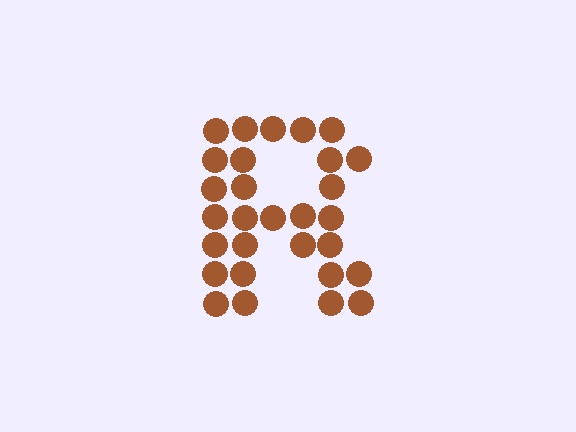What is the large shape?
The large shape is the letter R.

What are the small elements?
The small elements are circles.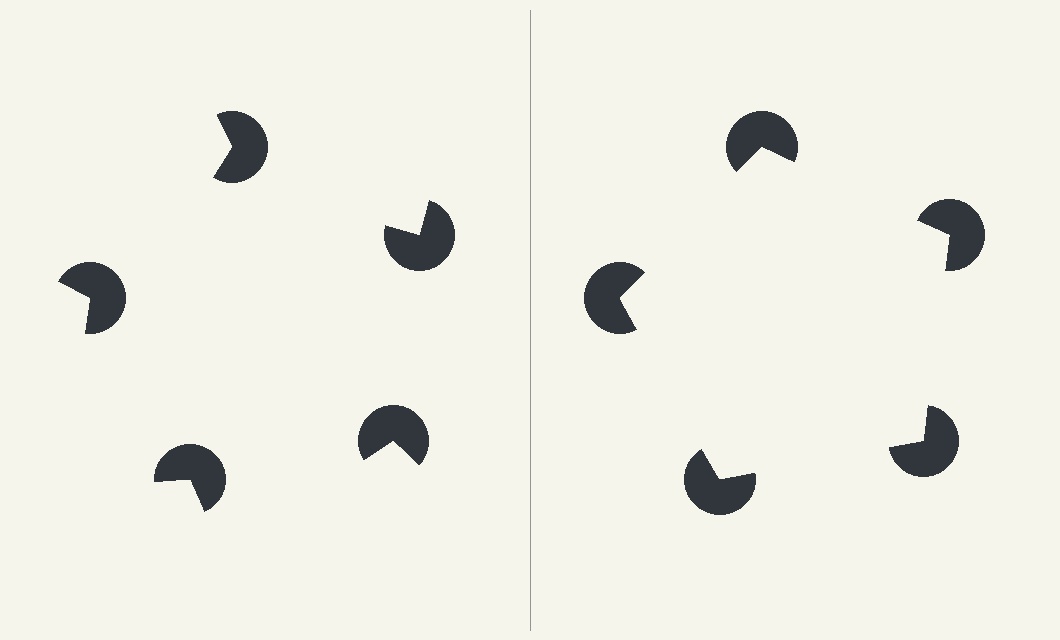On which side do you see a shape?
An illusory pentagon appears on the right side. On the left side the wedge cuts are rotated, so no coherent shape forms.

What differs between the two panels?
The pac-man discs are positioned identically on both sides; only the wedge orientations differ. On the right they align to a pentagon; on the left they are misaligned.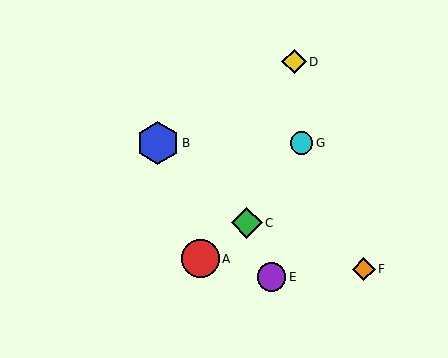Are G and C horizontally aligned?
No, G is at y≈143 and C is at y≈223.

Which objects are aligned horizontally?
Objects B, G are aligned horizontally.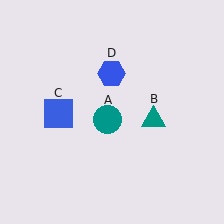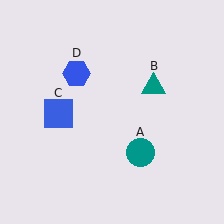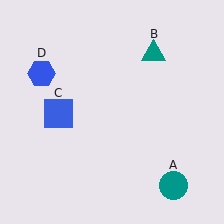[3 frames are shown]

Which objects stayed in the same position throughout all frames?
Blue square (object C) remained stationary.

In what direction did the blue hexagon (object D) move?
The blue hexagon (object D) moved left.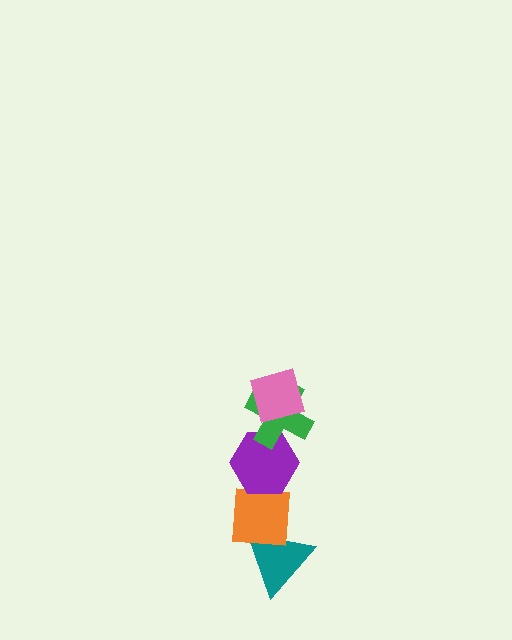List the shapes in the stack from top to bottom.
From top to bottom: the pink diamond, the green cross, the purple hexagon, the orange square, the teal triangle.